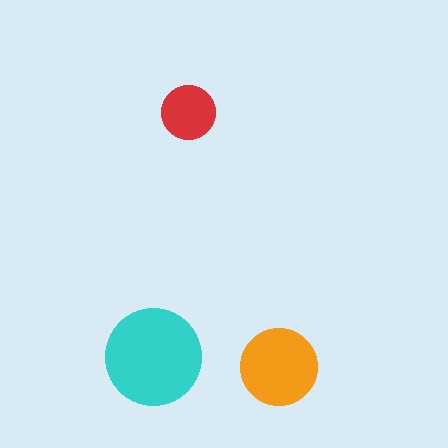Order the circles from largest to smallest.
the cyan one, the orange one, the red one.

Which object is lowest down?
The orange circle is bottommost.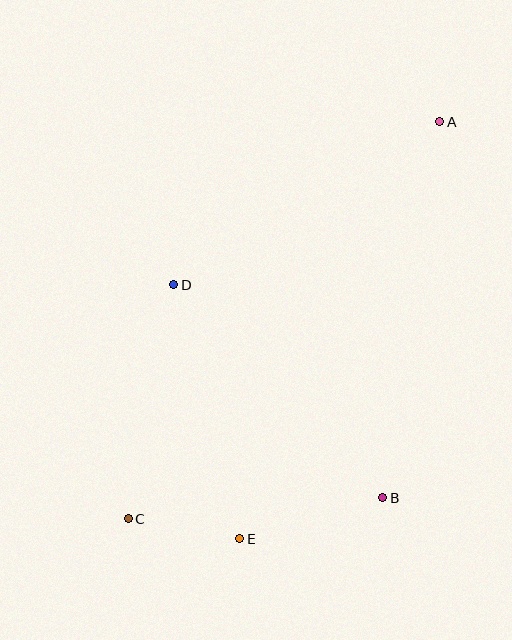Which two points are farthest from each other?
Points A and C are farthest from each other.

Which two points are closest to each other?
Points C and E are closest to each other.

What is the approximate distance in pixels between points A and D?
The distance between A and D is approximately 312 pixels.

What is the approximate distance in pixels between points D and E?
The distance between D and E is approximately 263 pixels.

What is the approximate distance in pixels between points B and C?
The distance between B and C is approximately 255 pixels.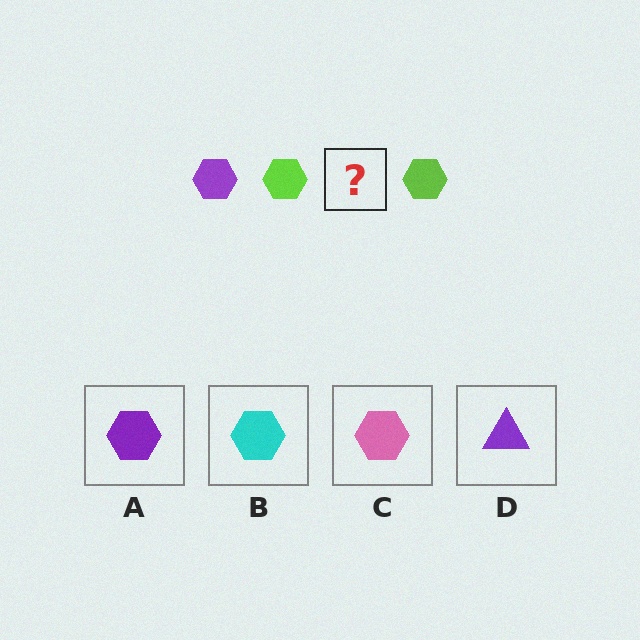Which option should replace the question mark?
Option A.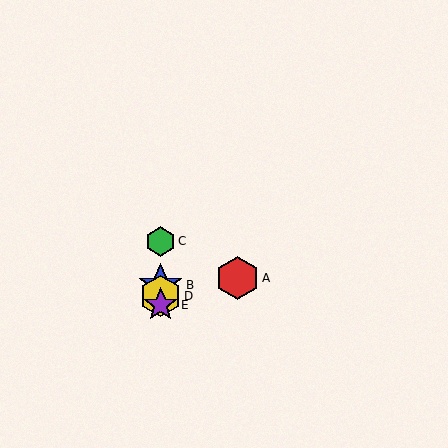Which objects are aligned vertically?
Objects B, C, D, E are aligned vertically.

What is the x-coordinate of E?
Object E is at x≈161.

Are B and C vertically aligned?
Yes, both are at x≈161.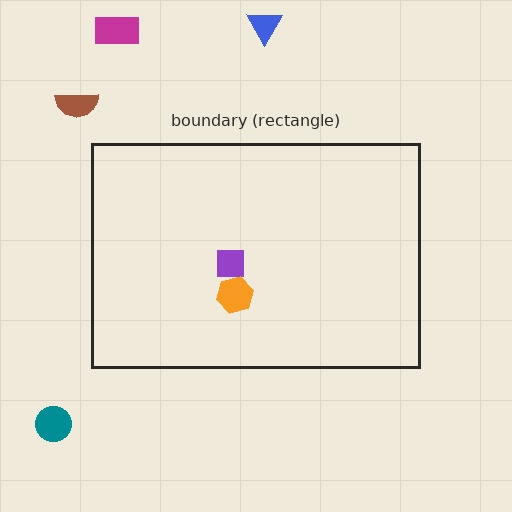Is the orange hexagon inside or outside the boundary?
Inside.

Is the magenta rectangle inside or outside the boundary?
Outside.